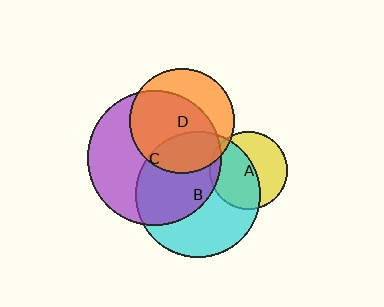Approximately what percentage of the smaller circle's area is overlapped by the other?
Approximately 5%.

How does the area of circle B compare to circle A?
Approximately 2.6 times.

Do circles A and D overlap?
Yes.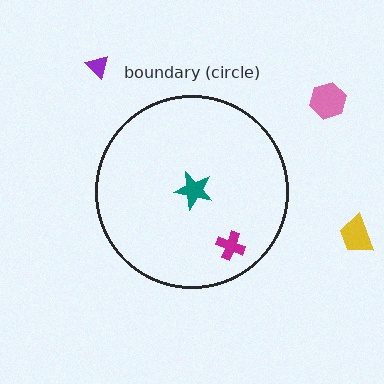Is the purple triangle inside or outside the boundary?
Outside.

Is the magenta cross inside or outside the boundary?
Inside.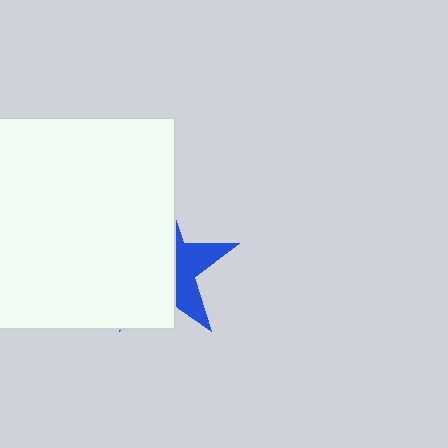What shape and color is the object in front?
The object in front is a white square.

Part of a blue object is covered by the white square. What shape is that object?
It is a star.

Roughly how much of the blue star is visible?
A small part of it is visible (roughly 36%).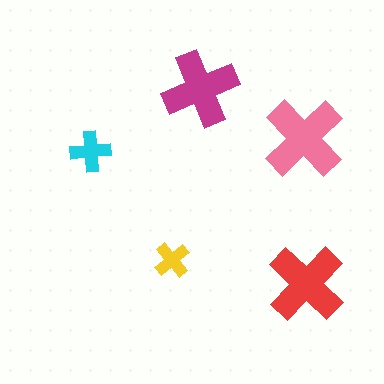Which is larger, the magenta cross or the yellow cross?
The magenta one.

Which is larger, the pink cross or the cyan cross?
The pink one.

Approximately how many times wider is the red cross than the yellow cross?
About 2 times wider.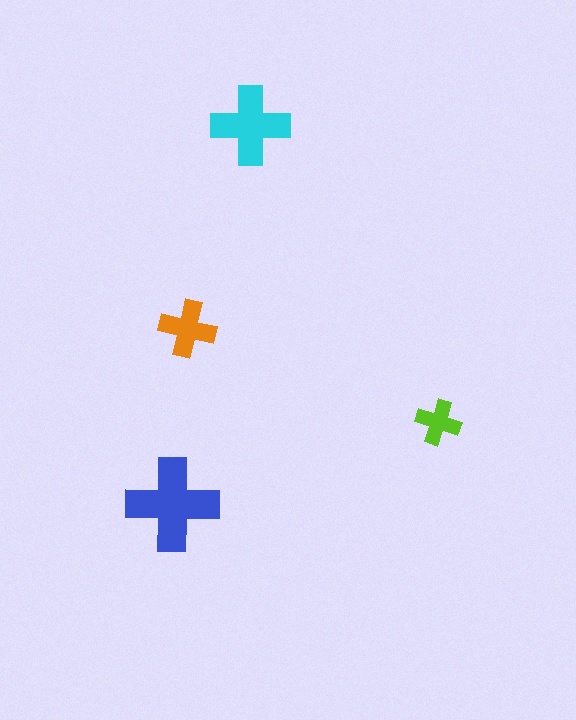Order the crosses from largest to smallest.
the blue one, the cyan one, the orange one, the lime one.